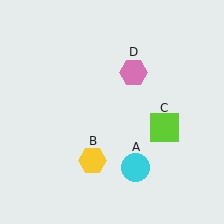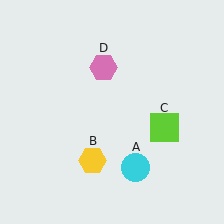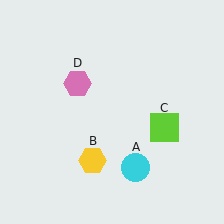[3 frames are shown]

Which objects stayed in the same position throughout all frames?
Cyan circle (object A) and yellow hexagon (object B) and lime square (object C) remained stationary.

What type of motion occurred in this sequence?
The pink hexagon (object D) rotated counterclockwise around the center of the scene.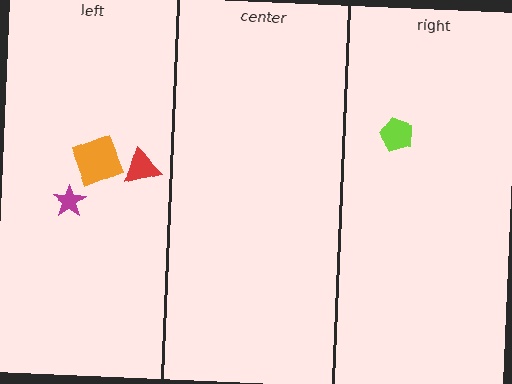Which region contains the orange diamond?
The left region.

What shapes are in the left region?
The magenta star, the red triangle, the orange diamond.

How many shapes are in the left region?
3.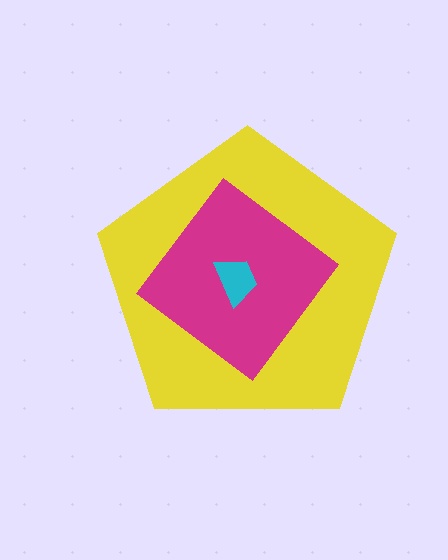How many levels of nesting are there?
3.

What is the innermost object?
The cyan trapezoid.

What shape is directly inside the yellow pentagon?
The magenta diamond.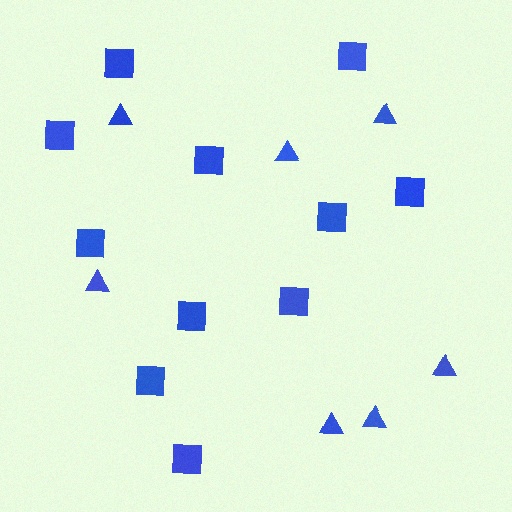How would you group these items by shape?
There are 2 groups: one group of triangles (7) and one group of squares (11).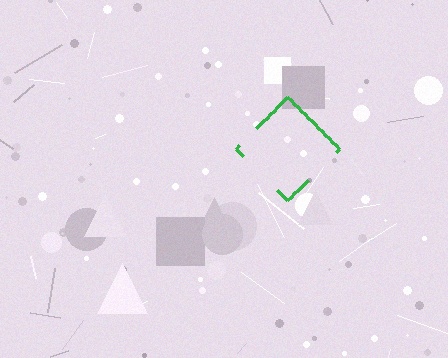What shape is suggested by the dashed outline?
The dashed outline suggests a diamond.